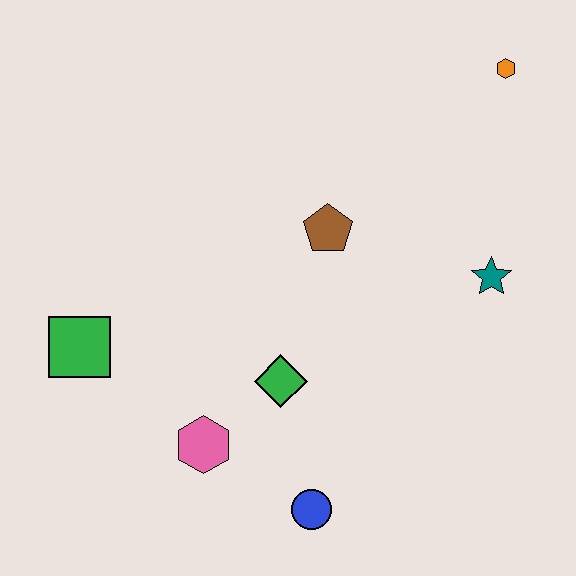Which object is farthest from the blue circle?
The orange hexagon is farthest from the blue circle.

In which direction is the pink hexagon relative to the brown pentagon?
The pink hexagon is below the brown pentagon.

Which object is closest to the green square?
The pink hexagon is closest to the green square.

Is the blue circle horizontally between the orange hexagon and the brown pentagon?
No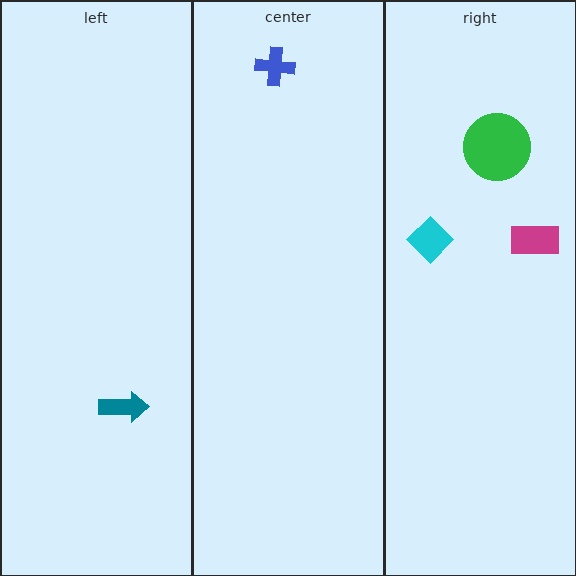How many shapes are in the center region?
1.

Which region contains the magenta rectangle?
The right region.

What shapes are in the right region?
The green circle, the magenta rectangle, the cyan diamond.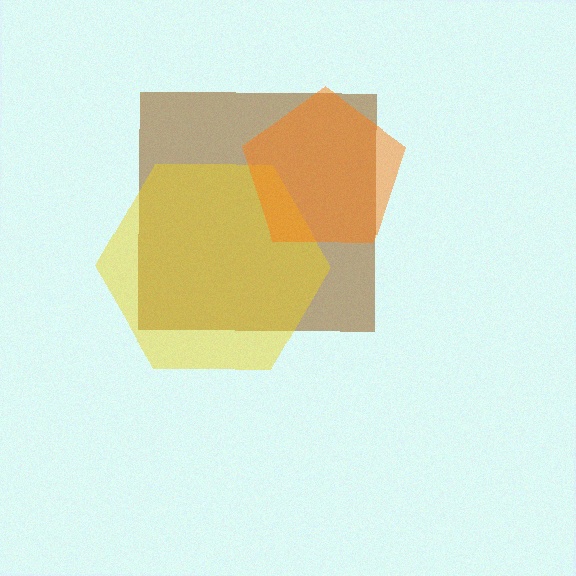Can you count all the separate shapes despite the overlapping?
Yes, there are 3 separate shapes.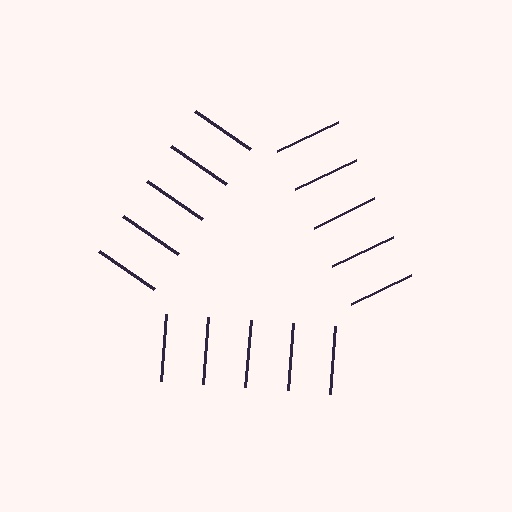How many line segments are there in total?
15 — 5 along each of the 3 edges.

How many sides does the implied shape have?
3 sides — the line-ends trace a triangle.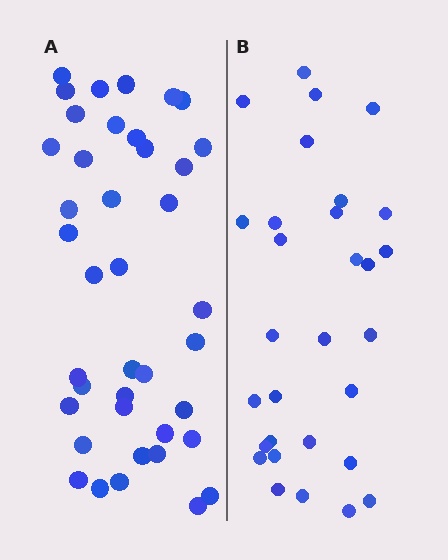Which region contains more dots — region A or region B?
Region A (the left region) has more dots.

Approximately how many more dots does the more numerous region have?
Region A has roughly 10 or so more dots than region B.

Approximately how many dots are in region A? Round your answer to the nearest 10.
About 40 dots.